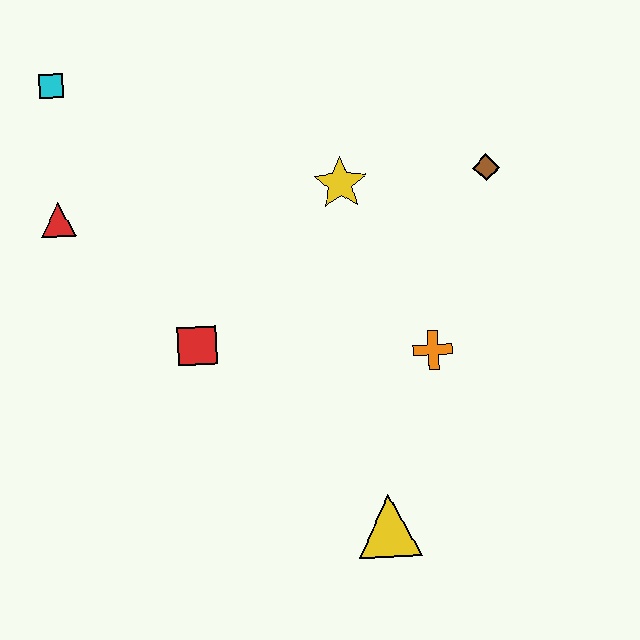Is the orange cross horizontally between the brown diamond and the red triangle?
Yes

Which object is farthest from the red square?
The brown diamond is farthest from the red square.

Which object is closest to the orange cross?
The yellow triangle is closest to the orange cross.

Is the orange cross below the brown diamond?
Yes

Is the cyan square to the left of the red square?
Yes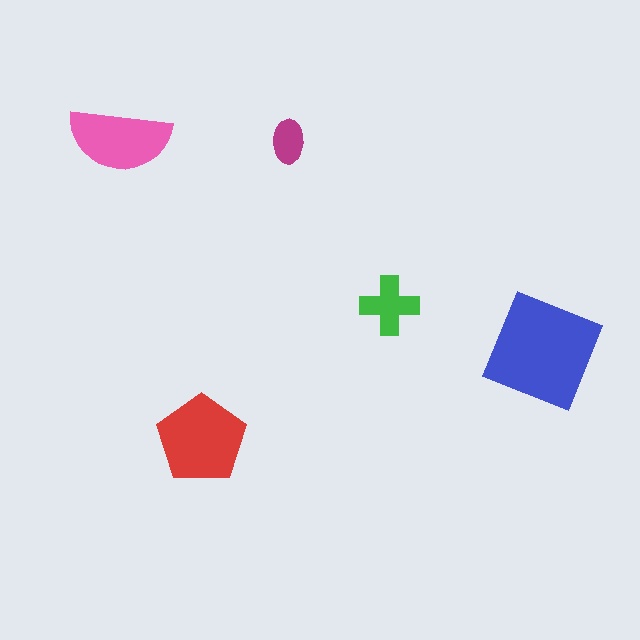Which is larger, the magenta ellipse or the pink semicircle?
The pink semicircle.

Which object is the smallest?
The magenta ellipse.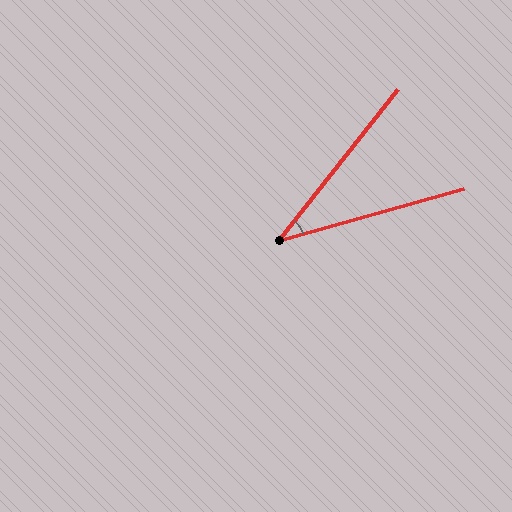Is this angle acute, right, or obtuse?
It is acute.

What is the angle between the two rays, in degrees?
Approximately 36 degrees.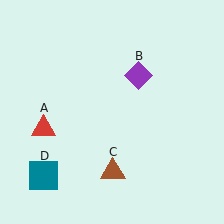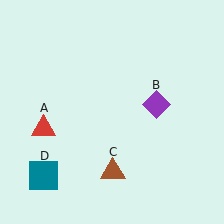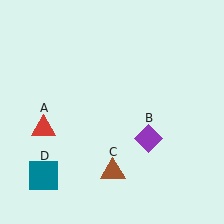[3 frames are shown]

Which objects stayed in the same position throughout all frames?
Red triangle (object A) and brown triangle (object C) and teal square (object D) remained stationary.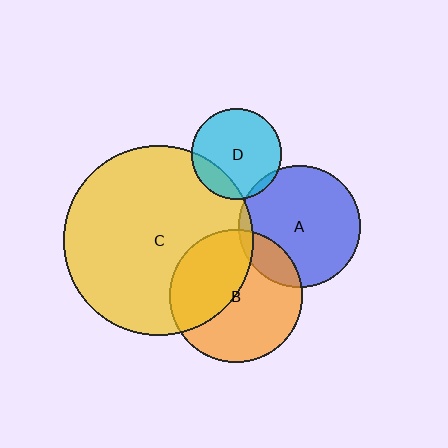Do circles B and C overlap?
Yes.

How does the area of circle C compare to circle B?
Approximately 2.0 times.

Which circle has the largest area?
Circle C (yellow).